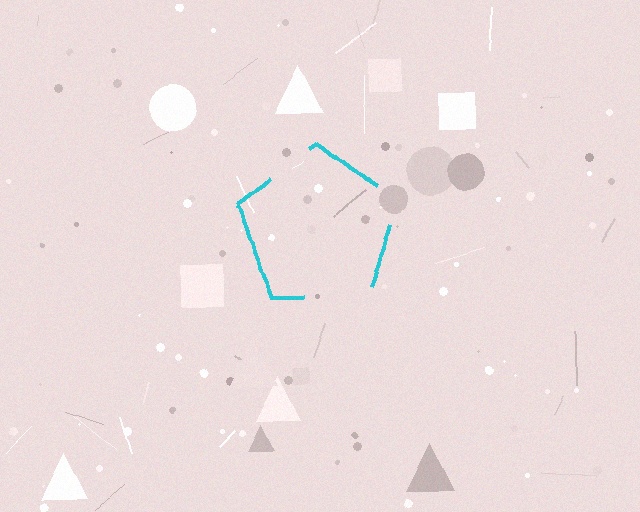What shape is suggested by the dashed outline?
The dashed outline suggests a pentagon.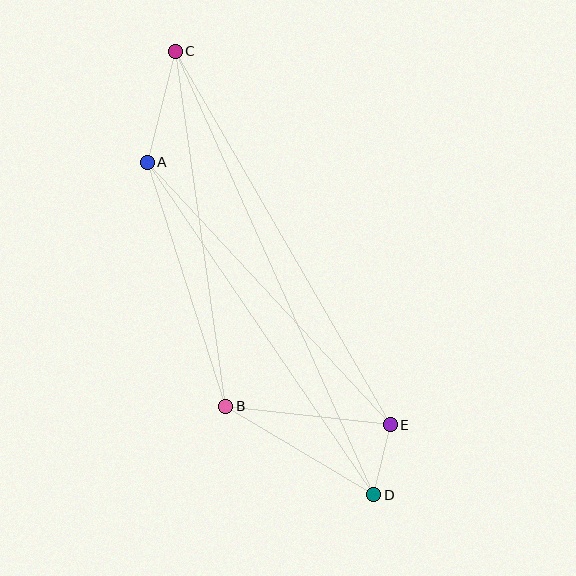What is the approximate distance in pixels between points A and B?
The distance between A and B is approximately 256 pixels.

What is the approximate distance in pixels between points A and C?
The distance between A and C is approximately 115 pixels.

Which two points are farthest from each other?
Points C and D are farthest from each other.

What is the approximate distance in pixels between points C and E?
The distance between C and E is approximately 431 pixels.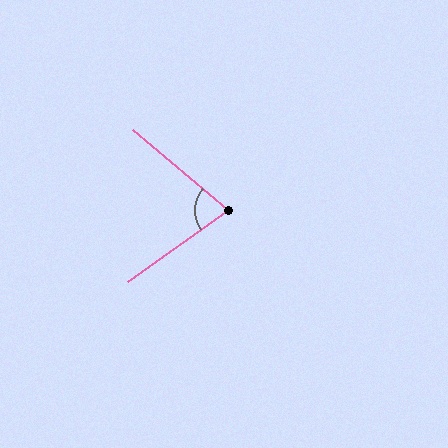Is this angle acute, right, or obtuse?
It is acute.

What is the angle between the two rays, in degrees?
Approximately 75 degrees.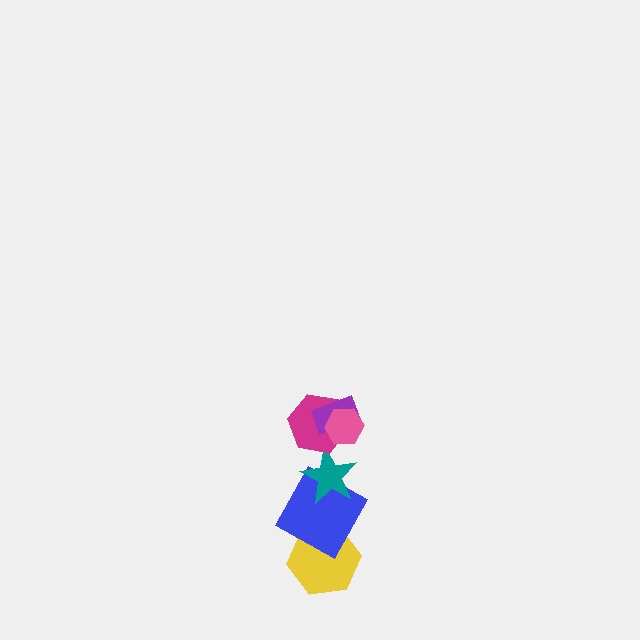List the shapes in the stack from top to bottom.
From top to bottom: the pink hexagon, the purple rectangle, the magenta hexagon, the teal star, the blue square, the yellow hexagon.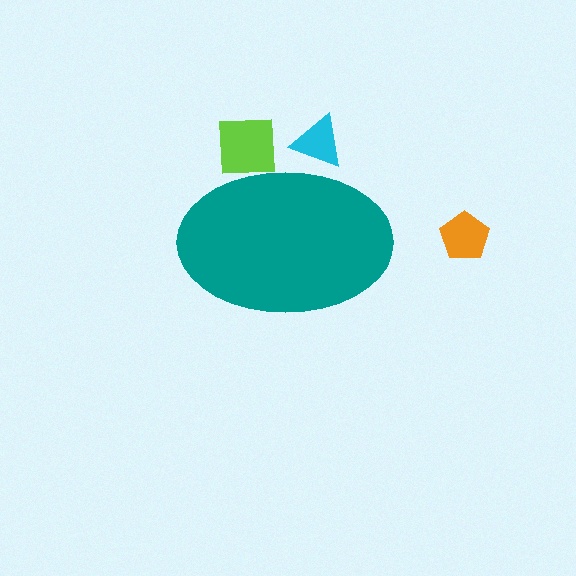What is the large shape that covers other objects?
A teal ellipse.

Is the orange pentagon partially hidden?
No, the orange pentagon is fully visible.